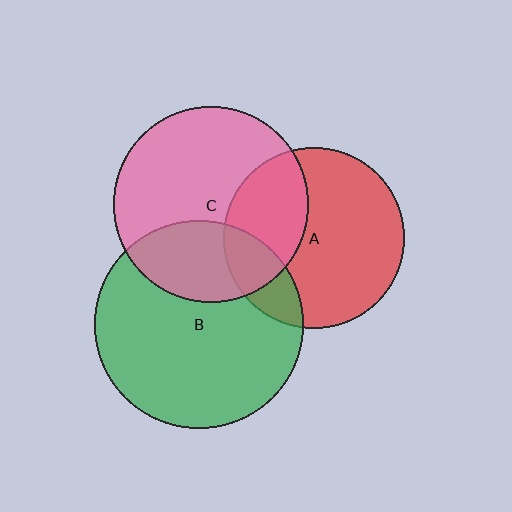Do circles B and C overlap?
Yes.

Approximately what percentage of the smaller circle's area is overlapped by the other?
Approximately 30%.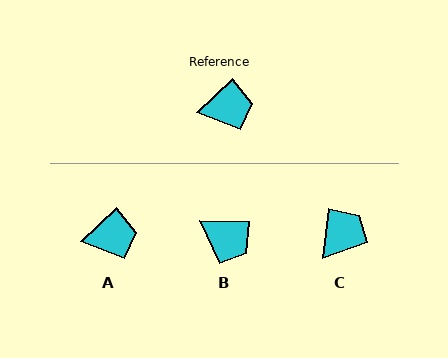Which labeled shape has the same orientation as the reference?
A.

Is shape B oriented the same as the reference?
No, it is off by about 45 degrees.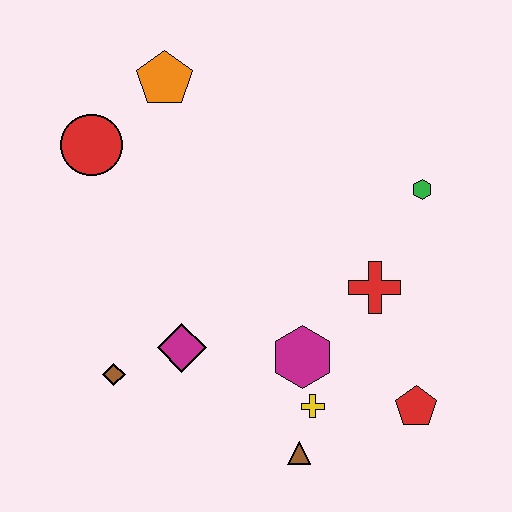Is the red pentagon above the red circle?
No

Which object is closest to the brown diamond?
The magenta diamond is closest to the brown diamond.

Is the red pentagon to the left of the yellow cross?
No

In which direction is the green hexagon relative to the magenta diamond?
The green hexagon is to the right of the magenta diamond.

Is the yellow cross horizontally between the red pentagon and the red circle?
Yes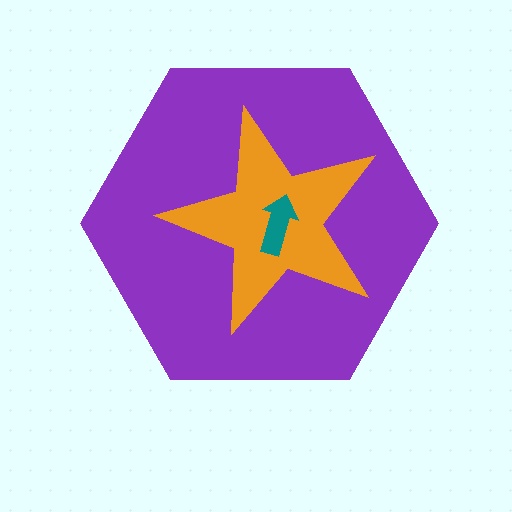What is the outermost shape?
The purple hexagon.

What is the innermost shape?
The teal arrow.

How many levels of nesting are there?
3.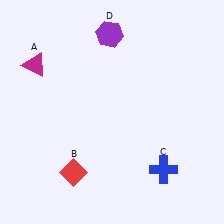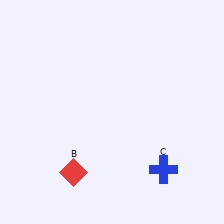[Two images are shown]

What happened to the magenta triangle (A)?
The magenta triangle (A) was removed in Image 2. It was in the top-left area of Image 1.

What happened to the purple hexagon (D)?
The purple hexagon (D) was removed in Image 2. It was in the top-left area of Image 1.